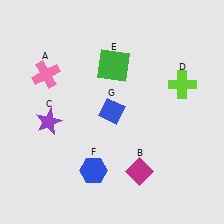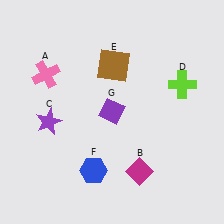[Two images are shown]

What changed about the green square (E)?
In Image 1, E is green. In Image 2, it changed to brown.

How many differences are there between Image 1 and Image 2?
There are 2 differences between the two images.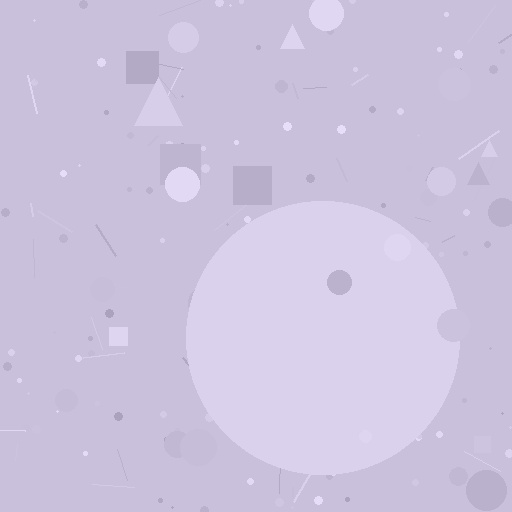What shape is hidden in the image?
A circle is hidden in the image.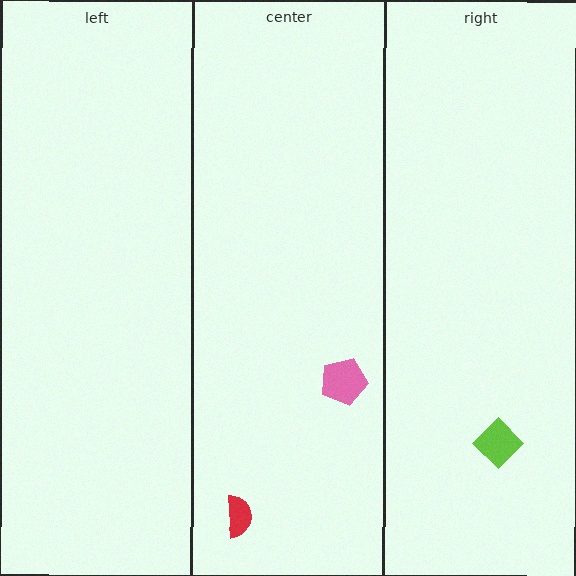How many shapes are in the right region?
1.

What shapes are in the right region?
The lime diamond.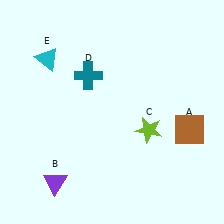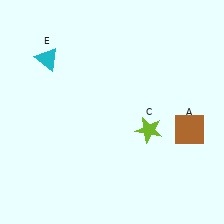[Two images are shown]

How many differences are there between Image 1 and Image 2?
There are 2 differences between the two images.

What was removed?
The purple triangle (B), the teal cross (D) were removed in Image 2.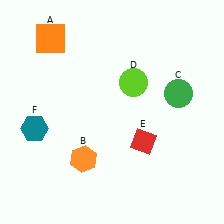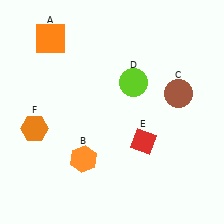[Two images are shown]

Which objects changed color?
C changed from green to brown. F changed from teal to orange.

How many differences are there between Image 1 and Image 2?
There are 2 differences between the two images.